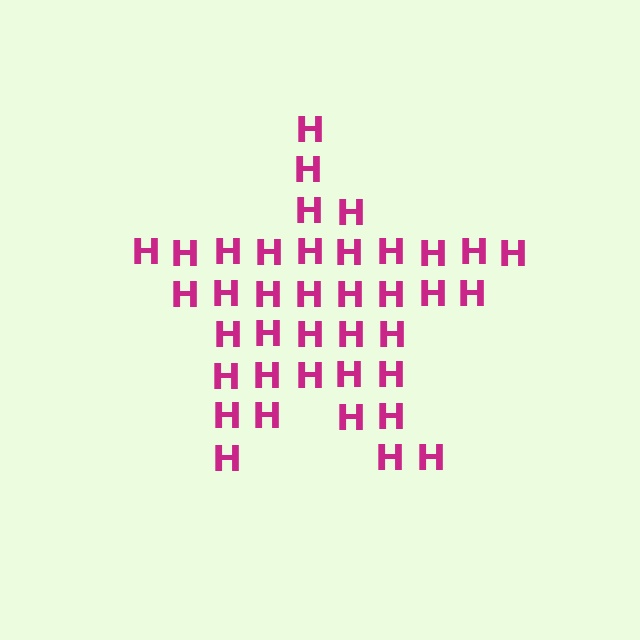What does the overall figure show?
The overall figure shows a star.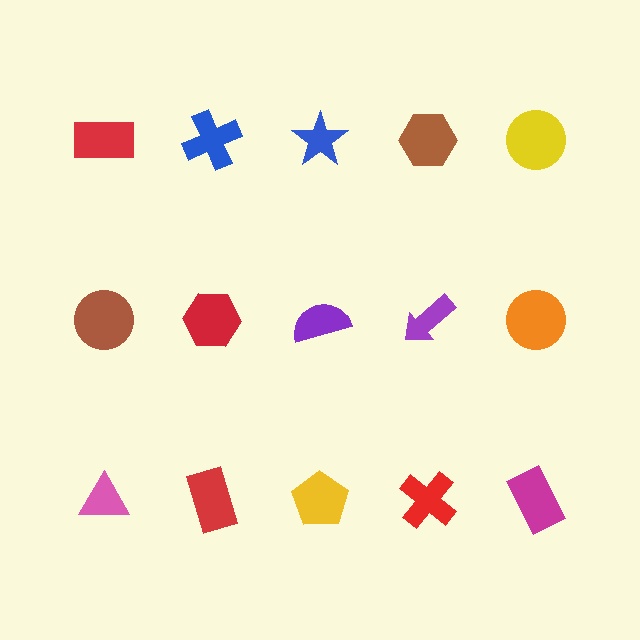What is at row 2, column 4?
A purple arrow.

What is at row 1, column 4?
A brown hexagon.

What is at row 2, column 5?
An orange circle.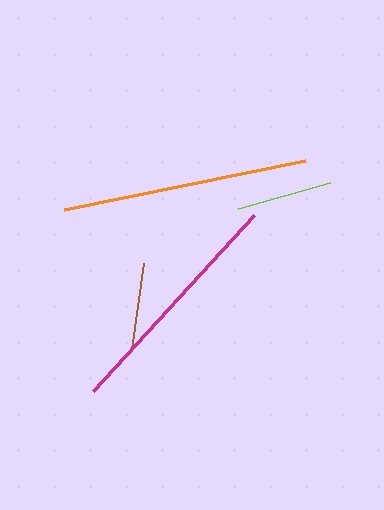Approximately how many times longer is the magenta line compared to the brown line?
The magenta line is approximately 2.8 times the length of the brown line.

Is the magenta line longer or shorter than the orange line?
The orange line is longer than the magenta line.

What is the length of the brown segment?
The brown segment is approximately 87 pixels long.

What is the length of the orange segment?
The orange segment is approximately 246 pixels long.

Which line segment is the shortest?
The brown line is the shortest at approximately 87 pixels.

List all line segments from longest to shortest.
From longest to shortest: orange, magenta, lime, brown.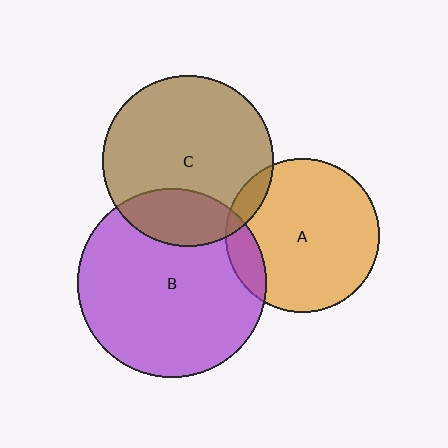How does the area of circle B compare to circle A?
Approximately 1.5 times.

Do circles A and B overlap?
Yes.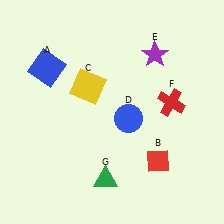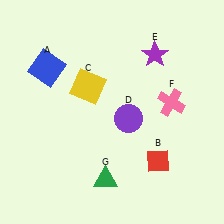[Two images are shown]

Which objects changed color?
D changed from blue to purple. F changed from red to pink.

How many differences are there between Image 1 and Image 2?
There are 2 differences between the two images.